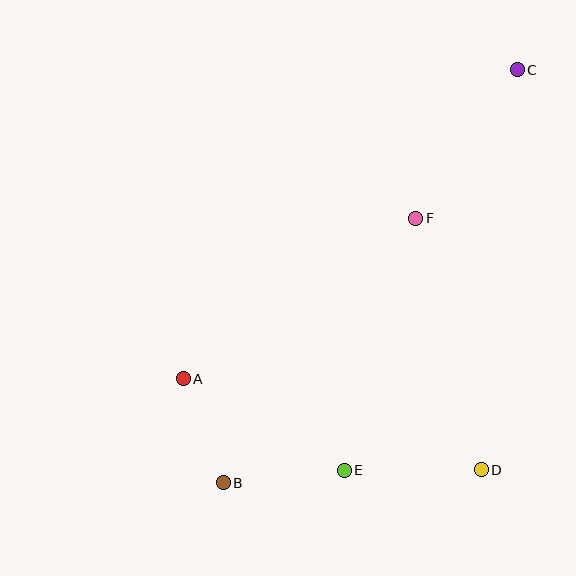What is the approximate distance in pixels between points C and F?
The distance between C and F is approximately 180 pixels.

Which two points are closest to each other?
Points A and B are closest to each other.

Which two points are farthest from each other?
Points B and C are farthest from each other.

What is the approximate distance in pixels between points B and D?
The distance between B and D is approximately 258 pixels.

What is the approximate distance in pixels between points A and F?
The distance between A and F is approximately 282 pixels.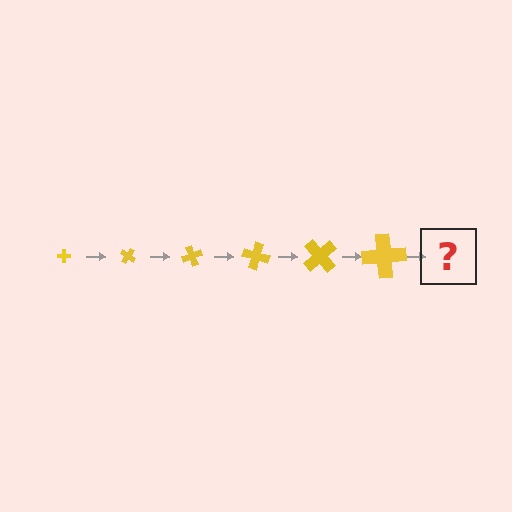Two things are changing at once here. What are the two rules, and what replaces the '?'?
The two rules are that the cross grows larger each step and it rotates 35 degrees each step. The '?' should be a cross, larger than the previous one and rotated 210 degrees from the start.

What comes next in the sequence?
The next element should be a cross, larger than the previous one and rotated 210 degrees from the start.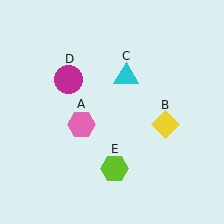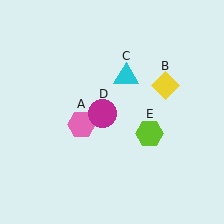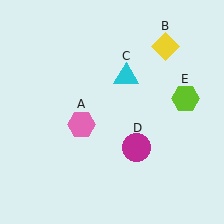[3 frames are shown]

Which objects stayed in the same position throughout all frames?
Pink hexagon (object A) and cyan triangle (object C) remained stationary.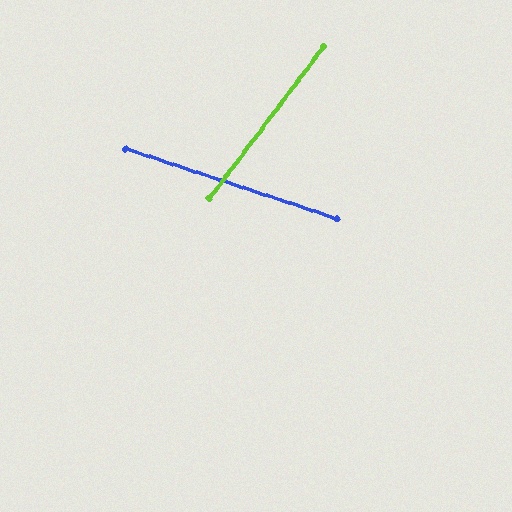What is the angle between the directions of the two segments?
Approximately 71 degrees.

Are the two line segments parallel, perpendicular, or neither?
Neither parallel nor perpendicular — they differ by about 71°.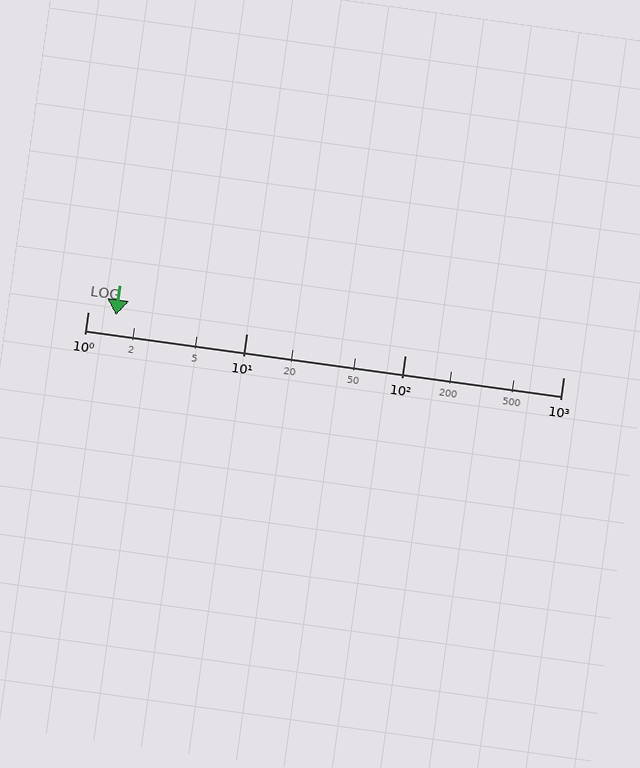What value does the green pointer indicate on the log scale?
The pointer indicates approximately 1.5.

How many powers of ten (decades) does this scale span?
The scale spans 3 decades, from 1 to 1000.